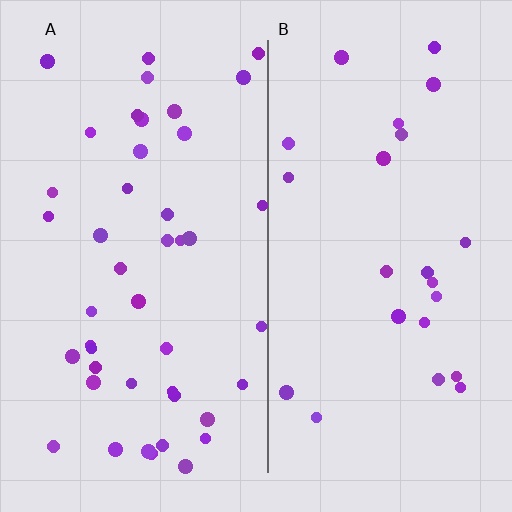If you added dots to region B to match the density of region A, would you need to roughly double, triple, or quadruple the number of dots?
Approximately double.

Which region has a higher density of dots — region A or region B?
A (the left).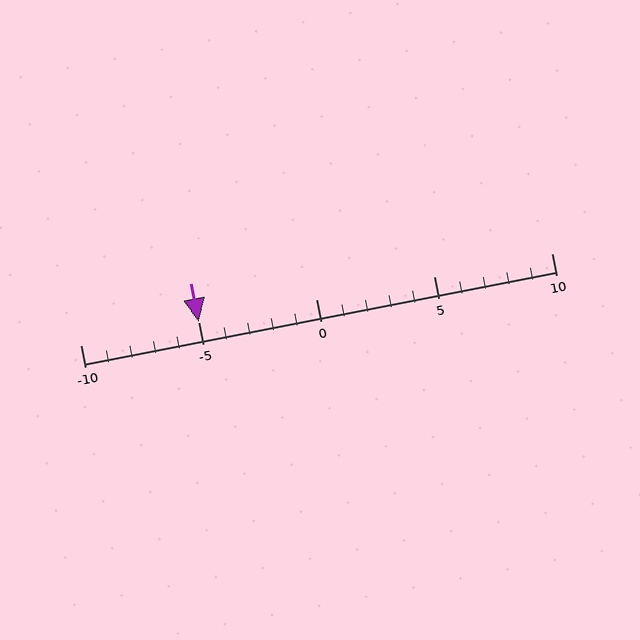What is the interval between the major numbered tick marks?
The major tick marks are spaced 5 units apart.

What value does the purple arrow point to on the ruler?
The purple arrow points to approximately -5.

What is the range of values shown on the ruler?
The ruler shows values from -10 to 10.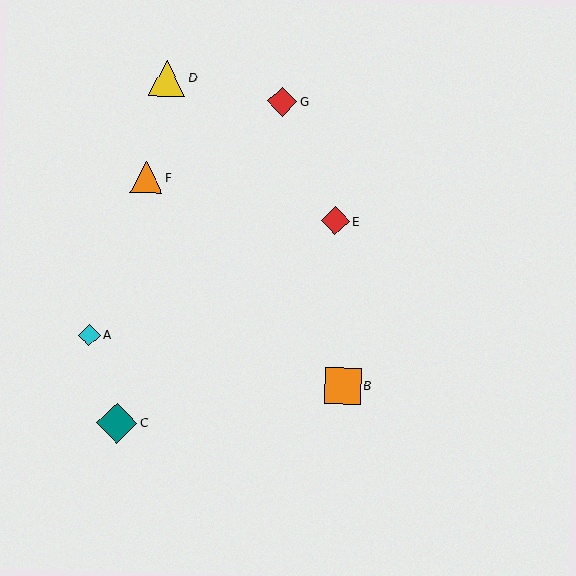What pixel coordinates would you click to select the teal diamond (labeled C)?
Click at (117, 423) to select the teal diamond C.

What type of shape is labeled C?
Shape C is a teal diamond.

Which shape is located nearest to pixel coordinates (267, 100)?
The red diamond (labeled G) at (282, 101) is nearest to that location.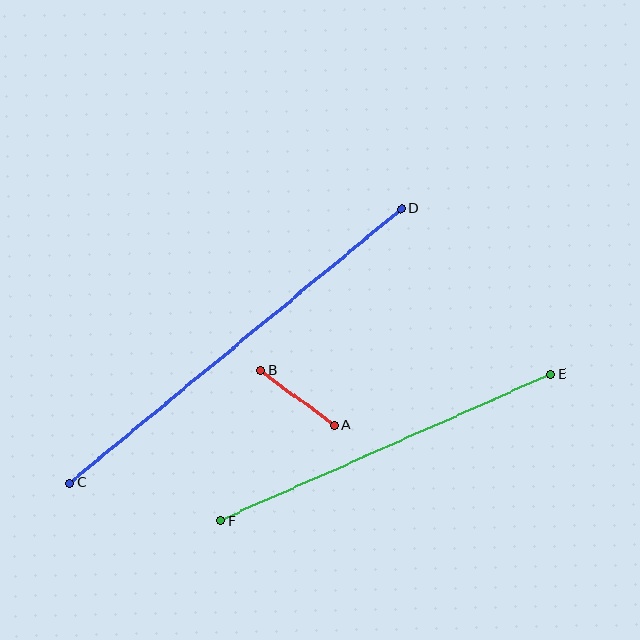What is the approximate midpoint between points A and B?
The midpoint is at approximately (298, 398) pixels.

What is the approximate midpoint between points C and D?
The midpoint is at approximately (235, 346) pixels.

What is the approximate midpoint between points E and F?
The midpoint is at approximately (386, 447) pixels.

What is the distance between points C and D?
The distance is approximately 430 pixels.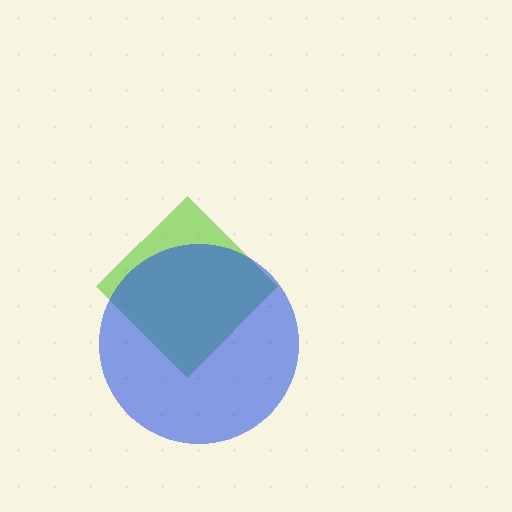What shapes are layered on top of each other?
The layered shapes are: a lime diamond, a blue circle.